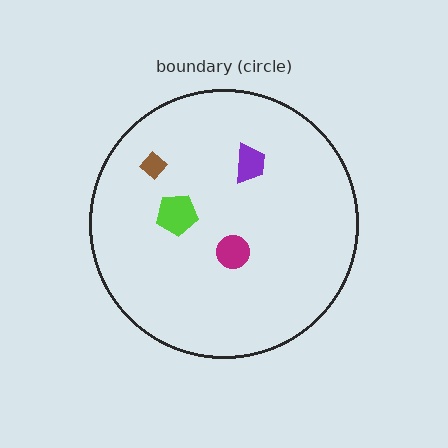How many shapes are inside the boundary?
4 inside, 0 outside.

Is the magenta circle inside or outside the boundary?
Inside.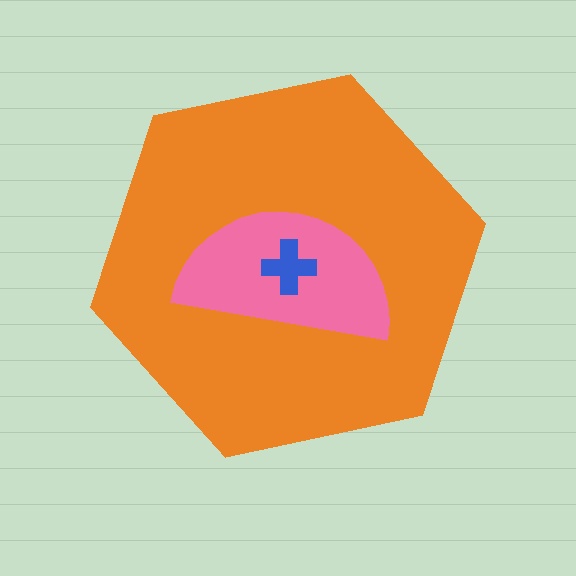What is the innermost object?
The blue cross.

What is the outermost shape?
The orange hexagon.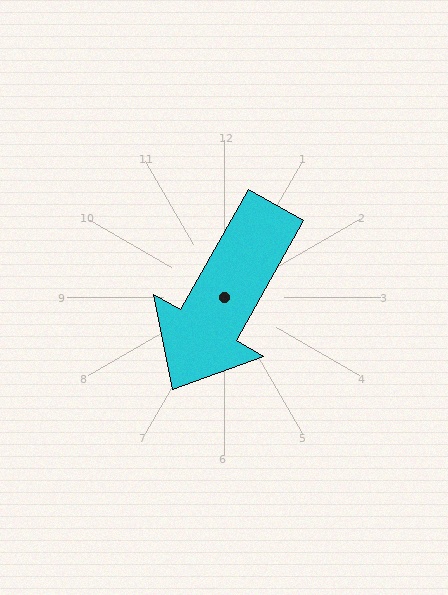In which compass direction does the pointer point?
Southwest.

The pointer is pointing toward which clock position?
Roughly 7 o'clock.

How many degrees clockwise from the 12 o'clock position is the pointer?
Approximately 209 degrees.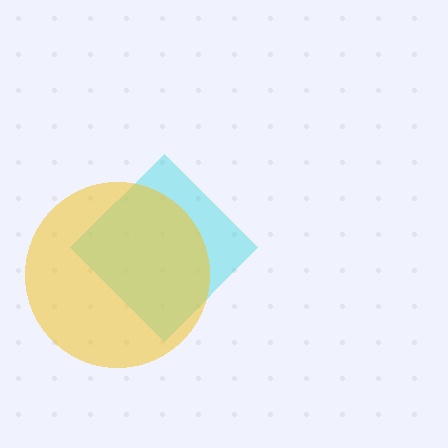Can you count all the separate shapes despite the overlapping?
Yes, there are 2 separate shapes.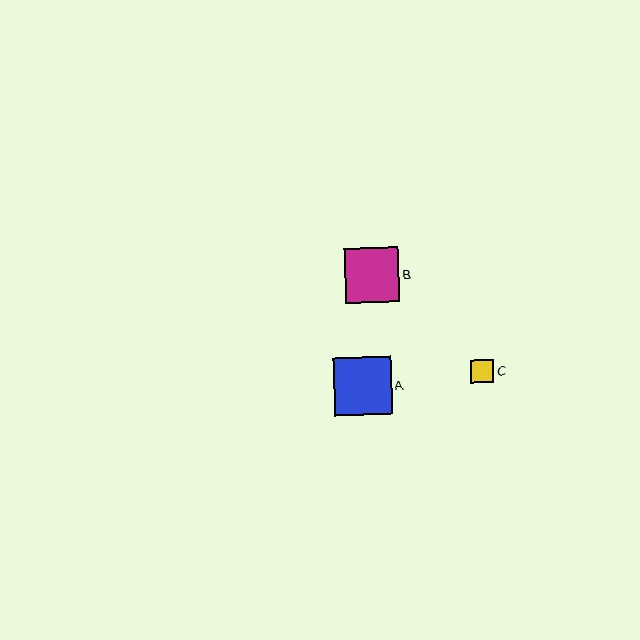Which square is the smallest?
Square C is the smallest with a size of approximately 24 pixels.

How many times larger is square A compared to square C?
Square A is approximately 2.5 times the size of square C.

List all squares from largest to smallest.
From largest to smallest: A, B, C.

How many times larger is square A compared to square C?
Square A is approximately 2.5 times the size of square C.